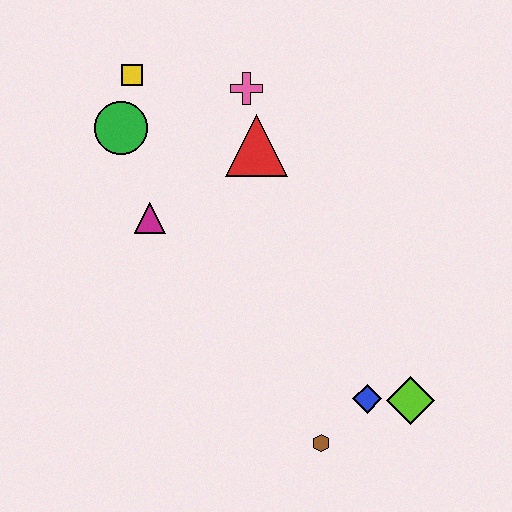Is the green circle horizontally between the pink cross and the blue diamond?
No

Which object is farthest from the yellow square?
The lime diamond is farthest from the yellow square.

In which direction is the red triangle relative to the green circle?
The red triangle is to the right of the green circle.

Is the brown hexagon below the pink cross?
Yes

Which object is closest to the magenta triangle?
The green circle is closest to the magenta triangle.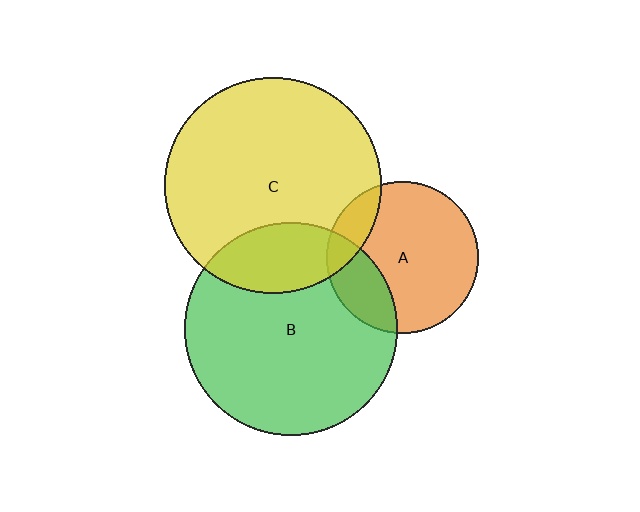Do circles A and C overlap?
Yes.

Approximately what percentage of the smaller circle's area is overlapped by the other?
Approximately 15%.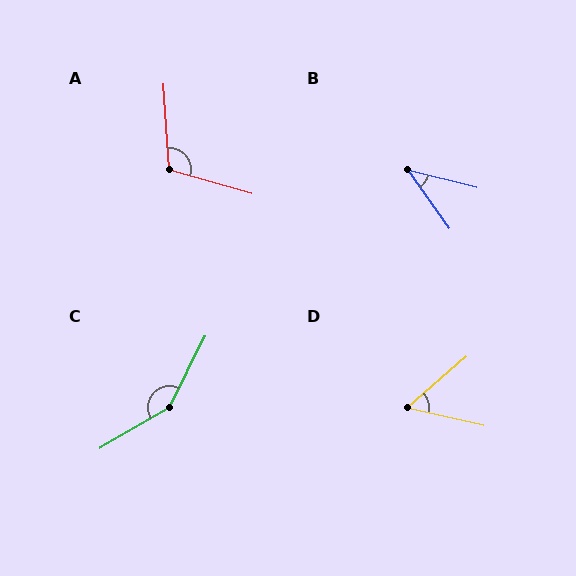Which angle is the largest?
C, at approximately 147 degrees.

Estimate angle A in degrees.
Approximately 110 degrees.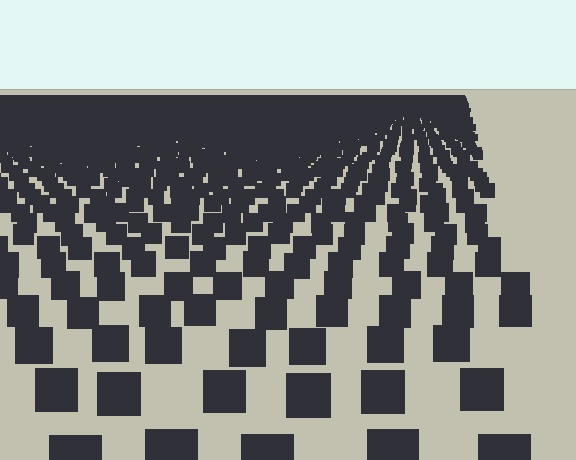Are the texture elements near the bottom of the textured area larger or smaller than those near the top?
Larger. Near the bottom, elements are closer to the viewer and appear at a bigger on-screen size.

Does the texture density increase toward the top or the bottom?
Density increases toward the top.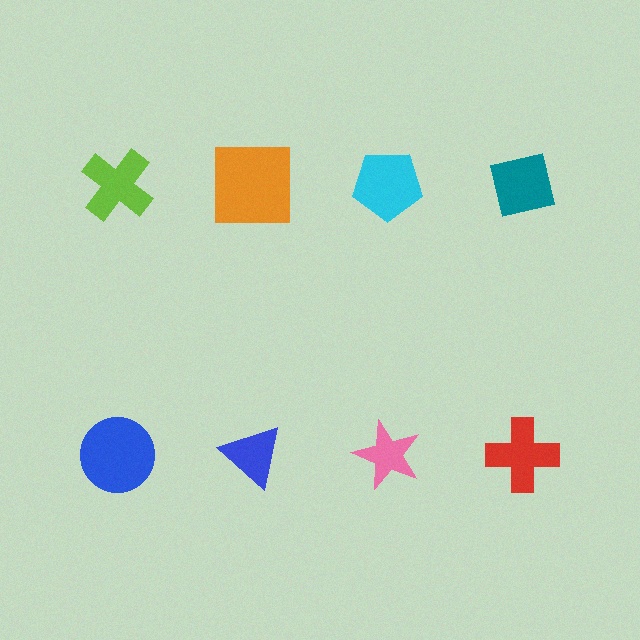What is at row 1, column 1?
A lime cross.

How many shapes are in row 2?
4 shapes.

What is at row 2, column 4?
A red cross.